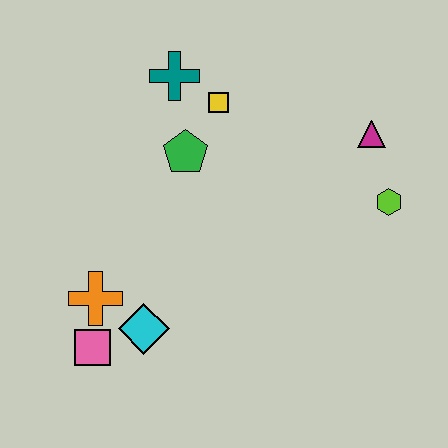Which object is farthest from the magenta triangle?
The pink square is farthest from the magenta triangle.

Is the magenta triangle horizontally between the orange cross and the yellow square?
No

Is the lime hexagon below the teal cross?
Yes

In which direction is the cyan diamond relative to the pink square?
The cyan diamond is to the right of the pink square.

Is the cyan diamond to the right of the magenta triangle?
No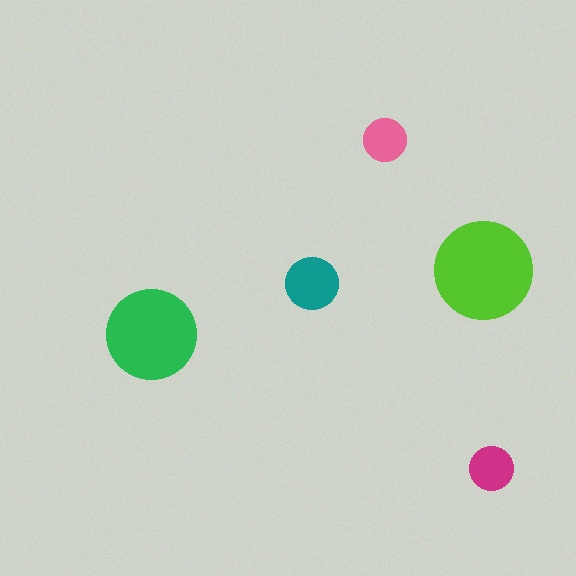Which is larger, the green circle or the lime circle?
The lime one.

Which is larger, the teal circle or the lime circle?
The lime one.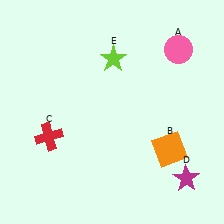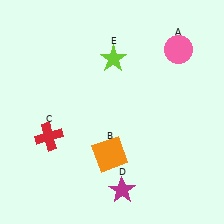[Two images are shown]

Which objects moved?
The objects that moved are: the orange square (B), the magenta star (D).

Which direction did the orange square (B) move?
The orange square (B) moved left.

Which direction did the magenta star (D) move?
The magenta star (D) moved left.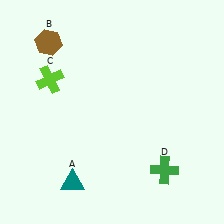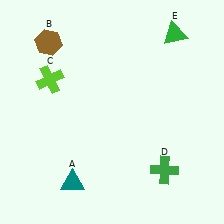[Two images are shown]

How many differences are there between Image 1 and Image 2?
There is 1 difference between the two images.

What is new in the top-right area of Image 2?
A green triangle (E) was added in the top-right area of Image 2.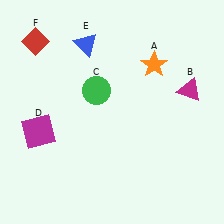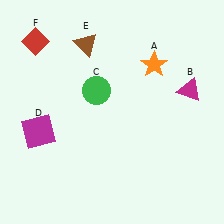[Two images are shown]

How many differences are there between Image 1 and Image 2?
There is 1 difference between the two images.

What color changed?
The triangle (E) changed from blue in Image 1 to brown in Image 2.